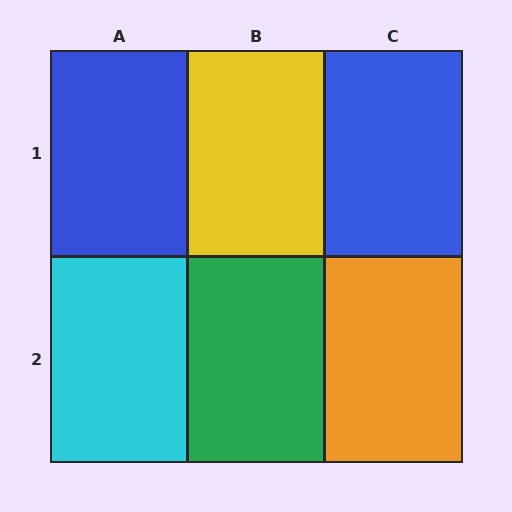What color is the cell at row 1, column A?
Blue.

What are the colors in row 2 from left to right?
Cyan, green, orange.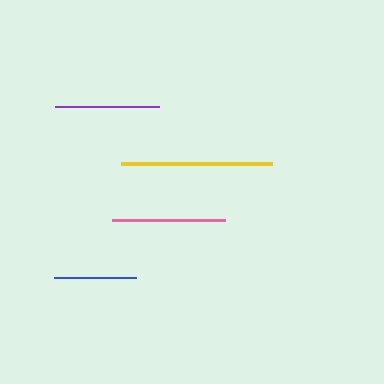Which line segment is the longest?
The yellow line is the longest at approximately 150 pixels.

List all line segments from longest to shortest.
From longest to shortest: yellow, pink, purple, blue.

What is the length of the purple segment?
The purple segment is approximately 104 pixels long.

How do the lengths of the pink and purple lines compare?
The pink and purple lines are approximately the same length.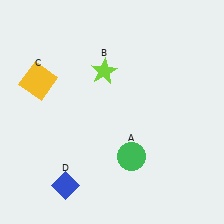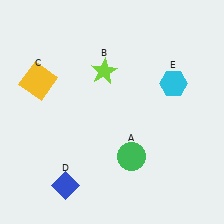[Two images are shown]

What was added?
A cyan hexagon (E) was added in Image 2.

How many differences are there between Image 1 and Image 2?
There is 1 difference between the two images.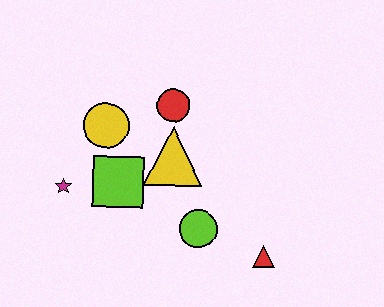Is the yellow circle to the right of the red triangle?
No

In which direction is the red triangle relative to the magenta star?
The red triangle is to the right of the magenta star.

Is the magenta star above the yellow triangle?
No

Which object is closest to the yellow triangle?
The red circle is closest to the yellow triangle.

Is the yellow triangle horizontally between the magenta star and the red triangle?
Yes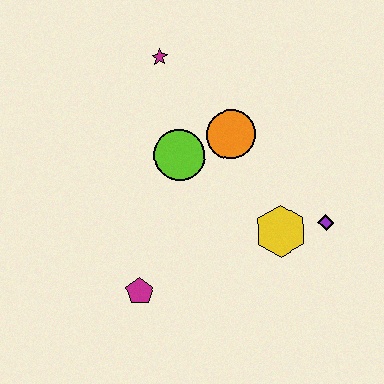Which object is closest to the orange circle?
The lime circle is closest to the orange circle.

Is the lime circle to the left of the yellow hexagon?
Yes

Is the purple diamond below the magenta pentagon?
No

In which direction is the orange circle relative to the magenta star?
The orange circle is below the magenta star.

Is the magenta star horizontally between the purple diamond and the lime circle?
No